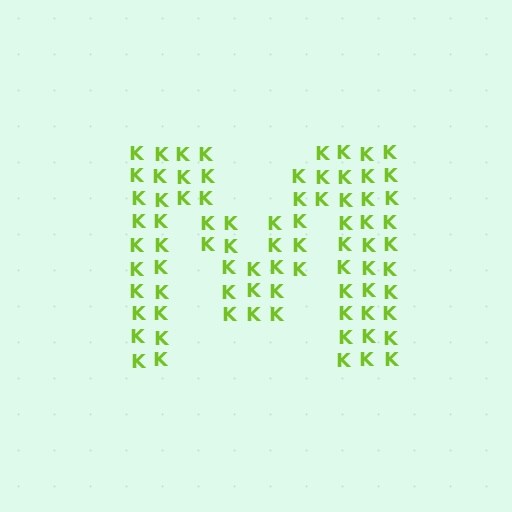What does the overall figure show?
The overall figure shows the letter M.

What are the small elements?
The small elements are letter K's.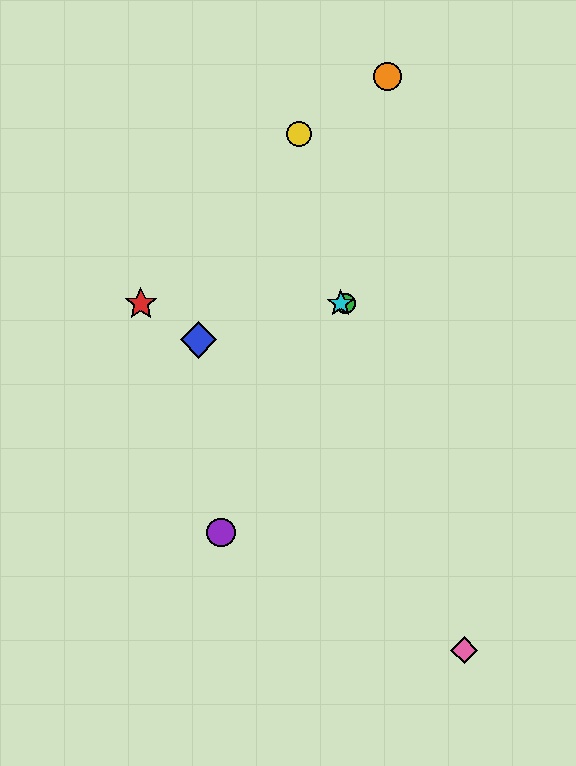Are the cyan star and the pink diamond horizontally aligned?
No, the cyan star is at y≈304 and the pink diamond is at y≈650.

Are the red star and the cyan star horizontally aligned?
Yes, both are at y≈304.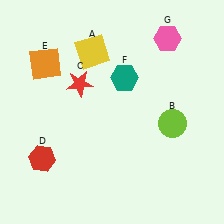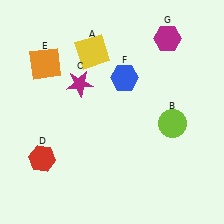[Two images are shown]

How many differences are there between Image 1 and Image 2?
There are 3 differences between the two images.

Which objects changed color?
C changed from red to magenta. F changed from teal to blue. G changed from pink to magenta.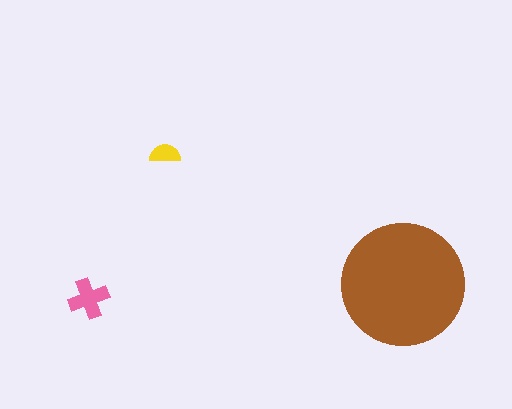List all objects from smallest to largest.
The yellow semicircle, the pink cross, the brown circle.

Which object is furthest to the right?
The brown circle is rightmost.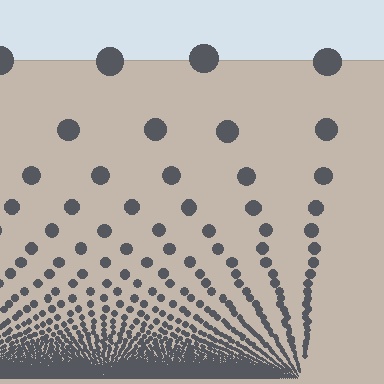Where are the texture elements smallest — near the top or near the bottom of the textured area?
Near the bottom.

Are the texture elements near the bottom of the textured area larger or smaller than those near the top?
Smaller. The gradient is inverted — elements near the bottom are smaller and denser.